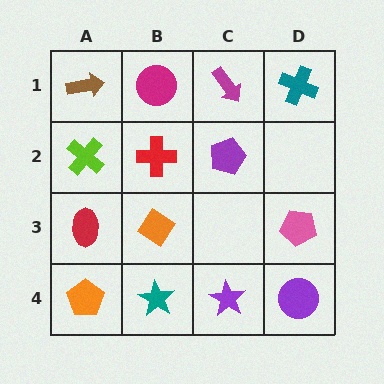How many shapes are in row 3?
3 shapes.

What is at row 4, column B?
A teal star.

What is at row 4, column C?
A purple star.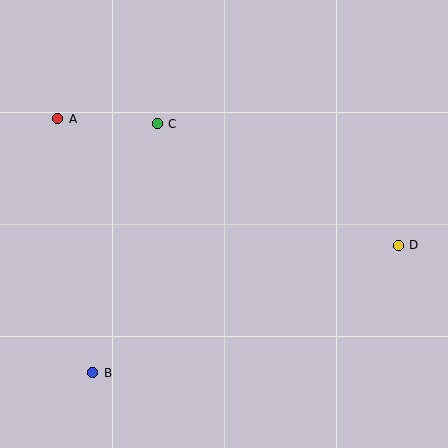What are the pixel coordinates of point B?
Point B is at (93, 373).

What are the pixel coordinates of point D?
Point D is at (398, 245).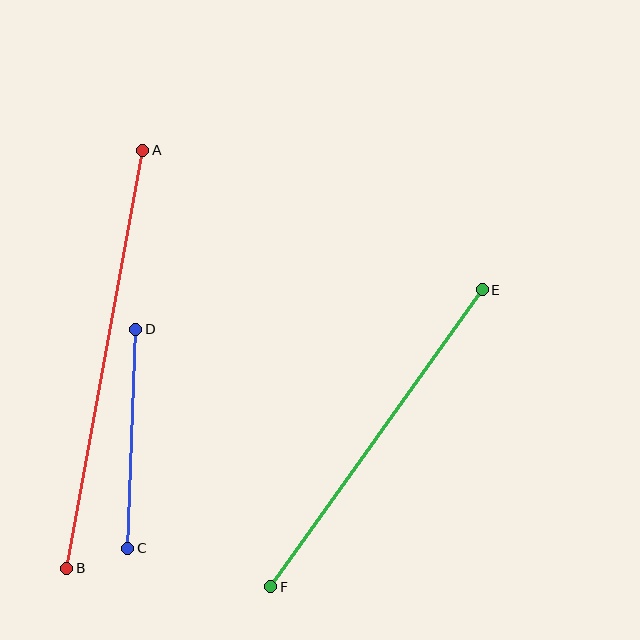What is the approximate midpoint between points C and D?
The midpoint is at approximately (132, 439) pixels.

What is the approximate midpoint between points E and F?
The midpoint is at approximately (377, 438) pixels.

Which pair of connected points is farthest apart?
Points A and B are farthest apart.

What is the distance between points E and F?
The distance is approximately 365 pixels.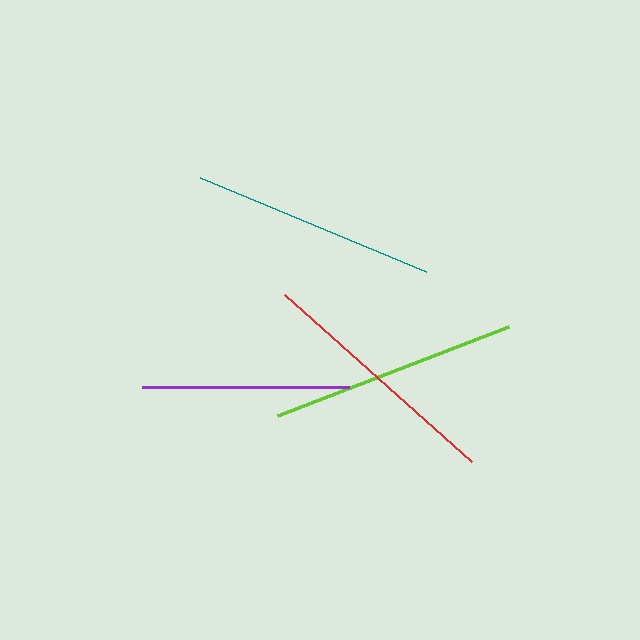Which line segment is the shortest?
The purple line is the shortest at approximately 207 pixels.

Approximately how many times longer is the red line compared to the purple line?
The red line is approximately 1.2 times the length of the purple line.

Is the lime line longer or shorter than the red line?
The red line is longer than the lime line.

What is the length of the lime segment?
The lime segment is approximately 247 pixels long.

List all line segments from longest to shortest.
From longest to shortest: red, lime, teal, purple.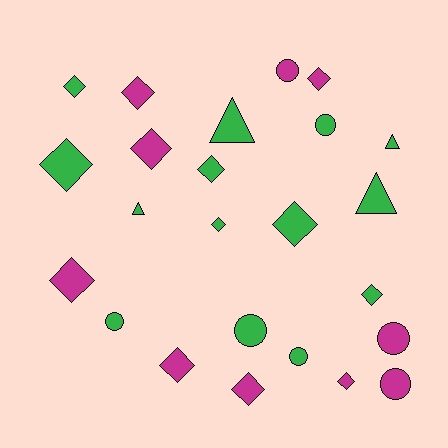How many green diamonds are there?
There are 6 green diamonds.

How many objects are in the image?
There are 24 objects.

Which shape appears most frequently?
Diamond, with 13 objects.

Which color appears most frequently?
Green, with 14 objects.